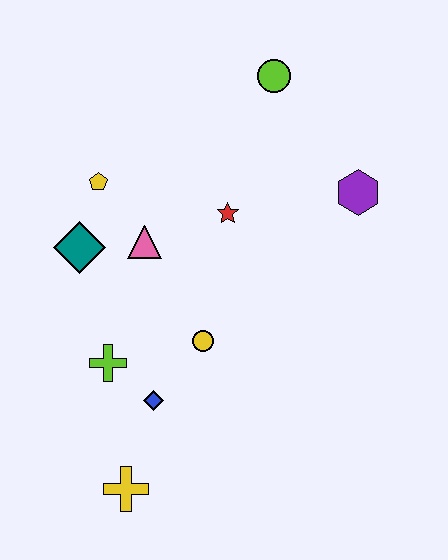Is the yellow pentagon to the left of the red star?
Yes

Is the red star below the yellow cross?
No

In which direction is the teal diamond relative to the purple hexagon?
The teal diamond is to the left of the purple hexagon.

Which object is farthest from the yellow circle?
The lime circle is farthest from the yellow circle.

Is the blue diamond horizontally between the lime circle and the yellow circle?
No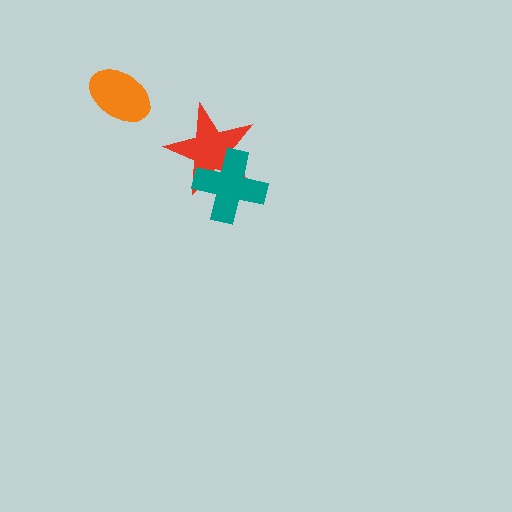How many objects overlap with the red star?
1 object overlaps with the red star.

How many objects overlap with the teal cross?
1 object overlaps with the teal cross.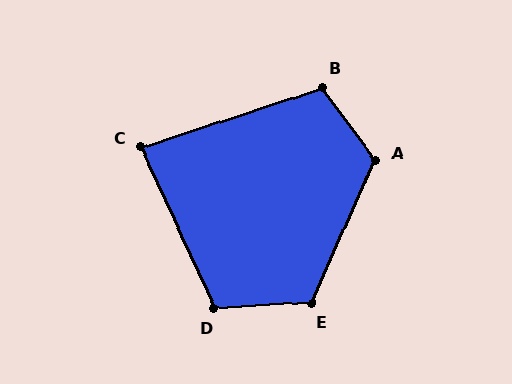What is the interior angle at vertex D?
Approximately 111 degrees (obtuse).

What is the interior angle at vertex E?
Approximately 118 degrees (obtuse).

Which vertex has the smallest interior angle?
C, at approximately 84 degrees.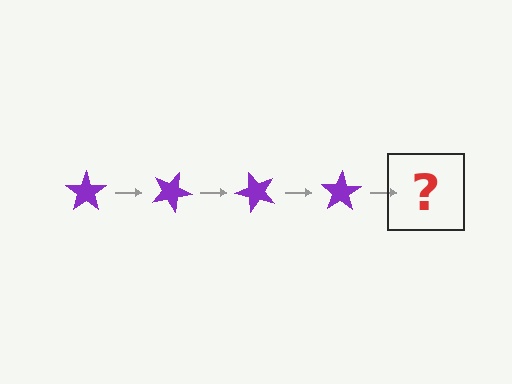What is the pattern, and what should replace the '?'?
The pattern is that the star rotates 25 degrees each step. The '?' should be a purple star rotated 100 degrees.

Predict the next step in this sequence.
The next step is a purple star rotated 100 degrees.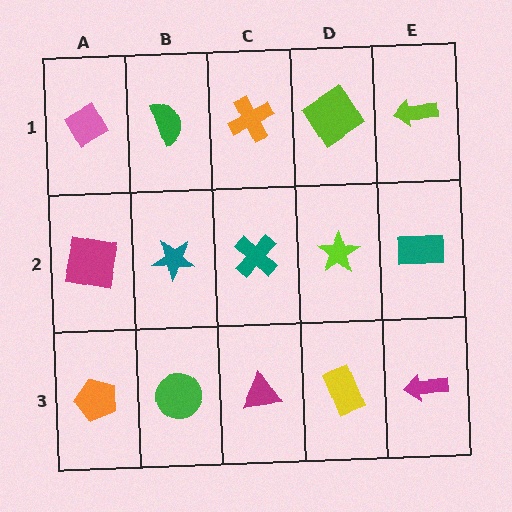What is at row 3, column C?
A magenta triangle.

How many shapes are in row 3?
5 shapes.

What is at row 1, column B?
A green semicircle.